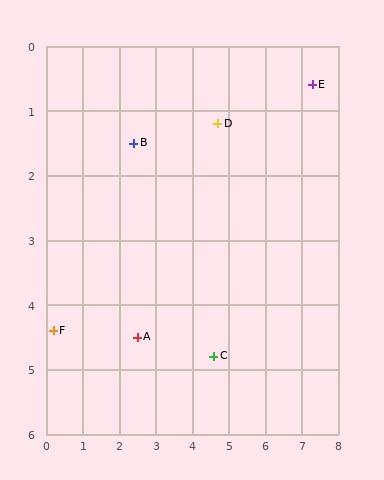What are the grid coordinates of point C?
Point C is at approximately (4.6, 4.8).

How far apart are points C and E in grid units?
Points C and E are about 5.0 grid units apart.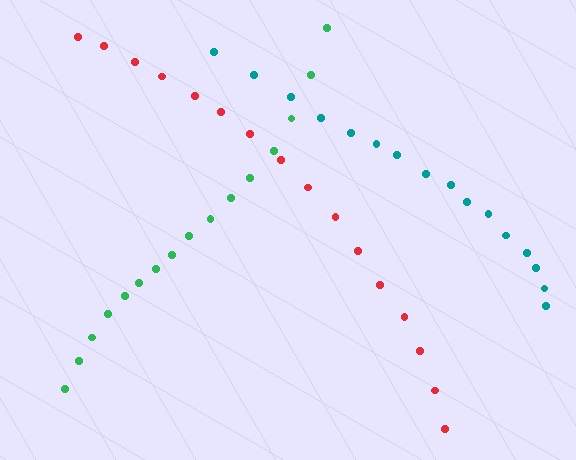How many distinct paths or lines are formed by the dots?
There are 3 distinct paths.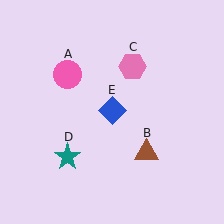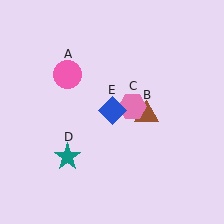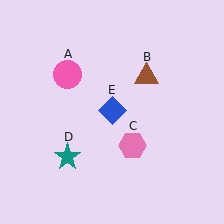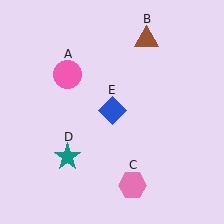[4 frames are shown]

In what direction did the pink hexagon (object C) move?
The pink hexagon (object C) moved down.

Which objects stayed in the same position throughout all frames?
Pink circle (object A) and teal star (object D) and blue diamond (object E) remained stationary.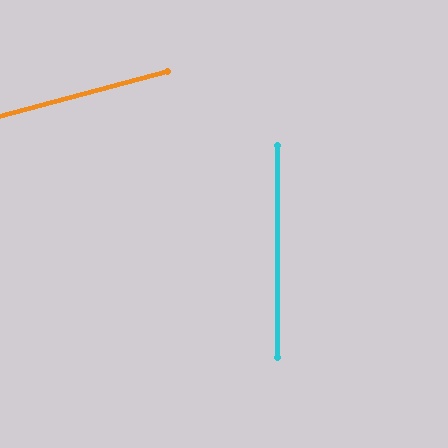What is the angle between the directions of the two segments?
Approximately 75 degrees.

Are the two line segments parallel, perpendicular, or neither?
Neither parallel nor perpendicular — they differ by about 75°.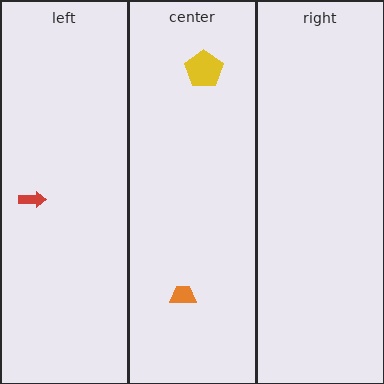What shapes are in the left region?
The red arrow.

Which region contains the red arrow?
The left region.